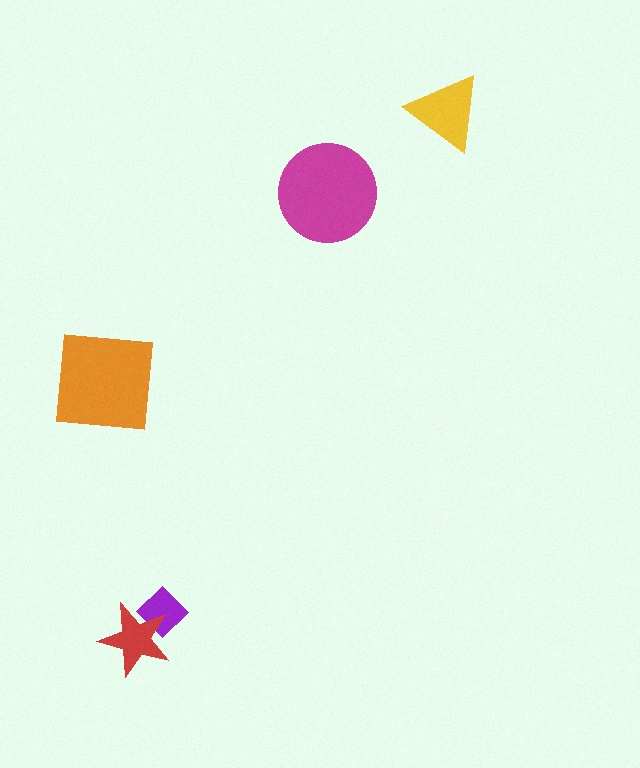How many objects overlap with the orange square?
0 objects overlap with the orange square.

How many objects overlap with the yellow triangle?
0 objects overlap with the yellow triangle.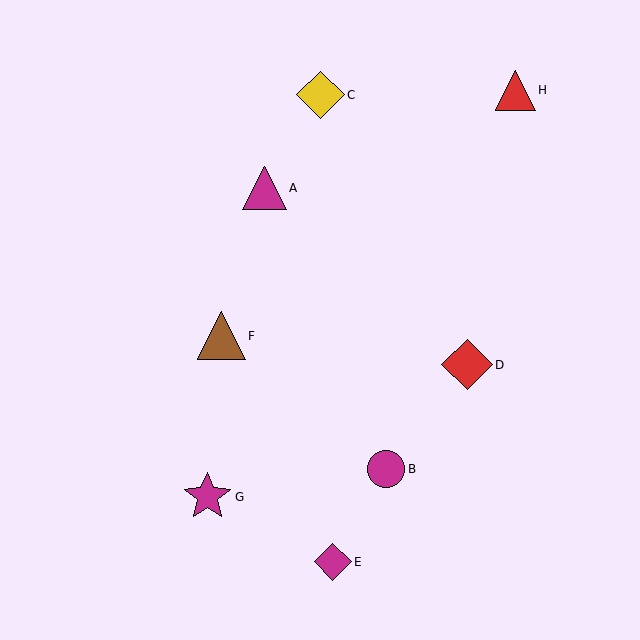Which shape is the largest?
The red diamond (labeled D) is the largest.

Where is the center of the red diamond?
The center of the red diamond is at (467, 365).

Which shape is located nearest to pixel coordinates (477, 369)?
The red diamond (labeled D) at (467, 365) is nearest to that location.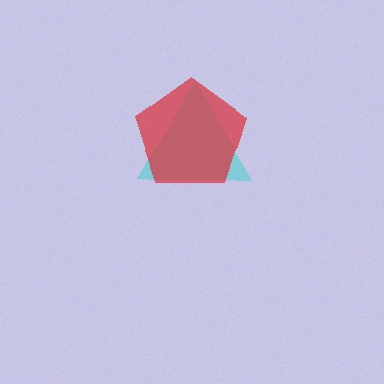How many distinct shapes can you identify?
There are 2 distinct shapes: a cyan triangle, a red pentagon.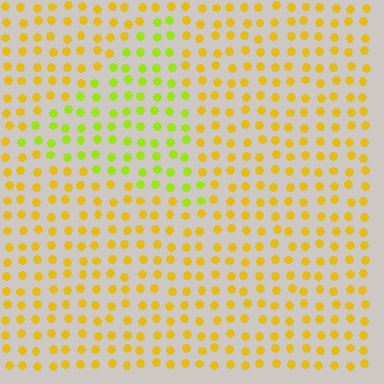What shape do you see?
I see a triangle.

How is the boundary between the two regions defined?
The boundary is defined purely by a slight shift in hue (about 34 degrees). Spacing, size, and orientation are identical on both sides.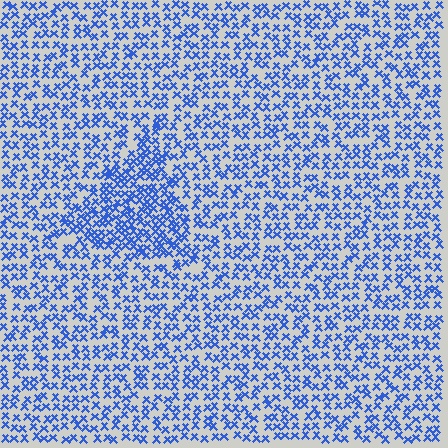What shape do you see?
I see a triangle.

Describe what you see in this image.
The image contains small blue elements arranged at two different densities. A triangle-shaped region is visible where the elements are more densely packed than the surrounding area.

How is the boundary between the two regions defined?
The boundary is defined by a change in element density (approximately 1.8x ratio). All elements are the same color, size, and shape.